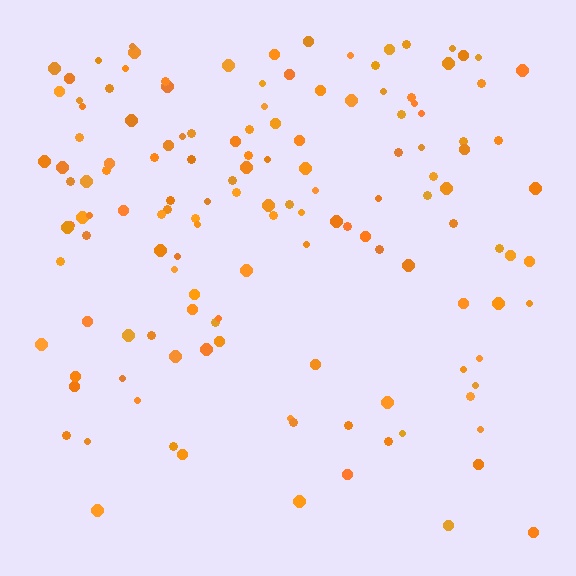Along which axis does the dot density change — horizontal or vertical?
Vertical.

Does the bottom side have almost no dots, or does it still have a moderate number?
Still a moderate number, just noticeably fewer than the top.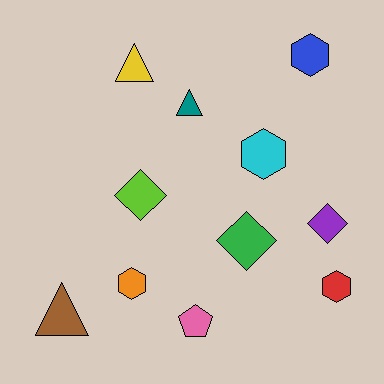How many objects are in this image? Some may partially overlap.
There are 11 objects.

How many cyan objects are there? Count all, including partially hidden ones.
There is 1 cyan object.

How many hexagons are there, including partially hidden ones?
There are 4 hexagons.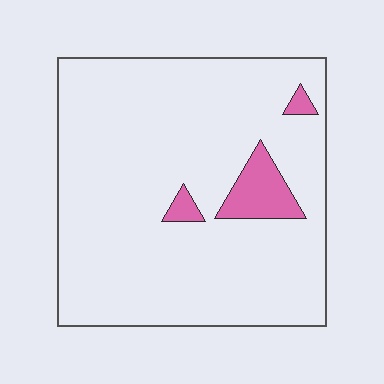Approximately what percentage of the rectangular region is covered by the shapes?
Approximately 5%.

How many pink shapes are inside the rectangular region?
3.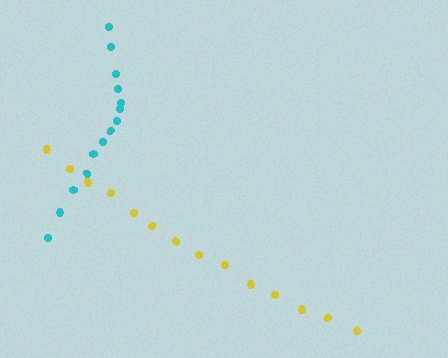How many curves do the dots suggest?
There are 2 distinct paths.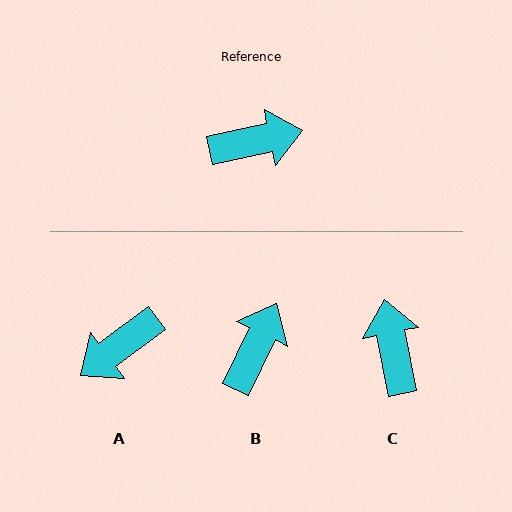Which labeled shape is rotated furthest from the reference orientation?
A, about 155 degrees away.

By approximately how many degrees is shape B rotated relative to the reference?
Approximately 52 degrees counter-clockwise.